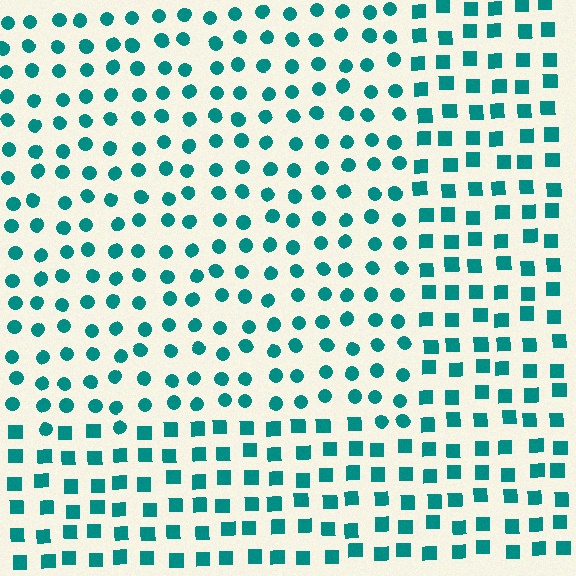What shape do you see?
I see a rectangle.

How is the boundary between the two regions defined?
The boundary is defined by a change in element shape: circles inside vs. squares outside. All elements share the same color and spacing.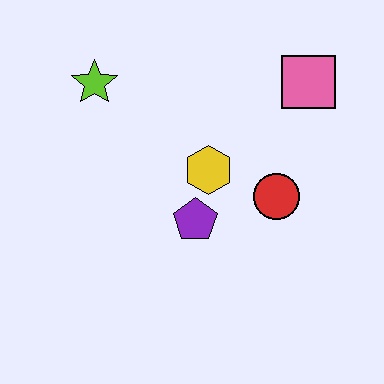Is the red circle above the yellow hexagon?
No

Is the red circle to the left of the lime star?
No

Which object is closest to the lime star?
The yellow hexagon is closest to the lime star.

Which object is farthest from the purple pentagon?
The pink square is farthest from the purple pentagon.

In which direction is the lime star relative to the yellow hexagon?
The lime star is to the left of the yellow hexagon.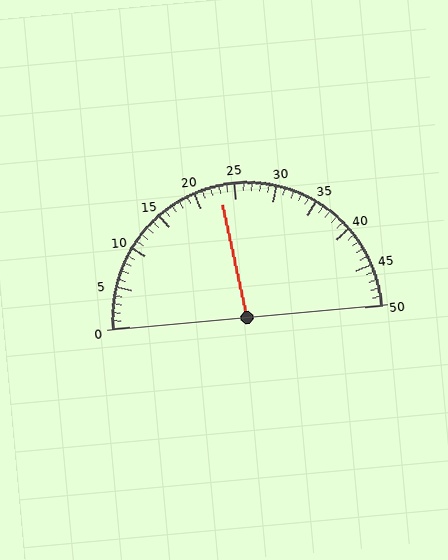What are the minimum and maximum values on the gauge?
The gauge ranges from 0 to 50.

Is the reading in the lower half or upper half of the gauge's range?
The reading is in the lower half of the range (0 to 50).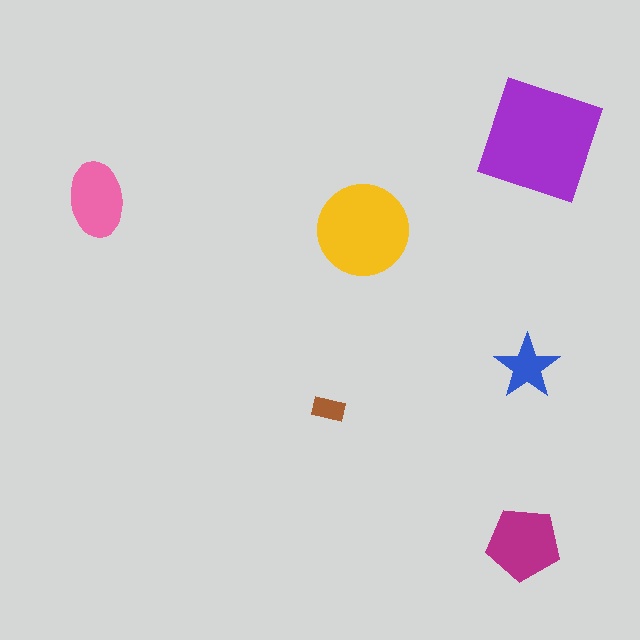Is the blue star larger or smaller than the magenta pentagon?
Smaller.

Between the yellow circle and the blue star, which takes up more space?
The yellow circle.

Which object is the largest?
The purple square.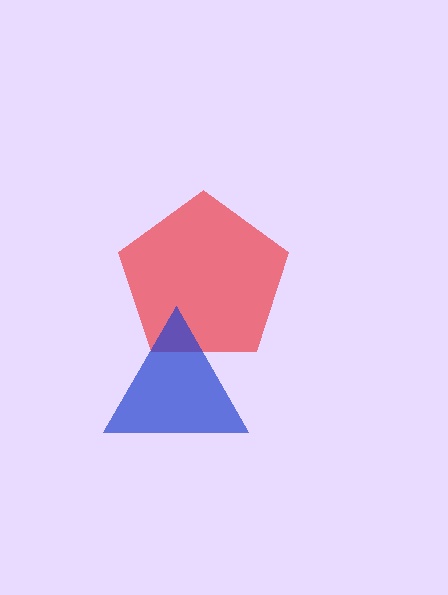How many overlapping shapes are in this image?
There are 2 overlapping shapes in the image.